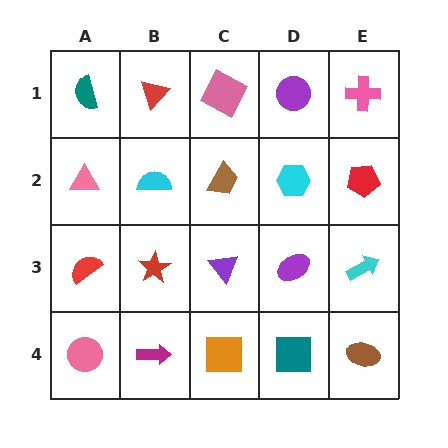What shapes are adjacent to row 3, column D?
A cyan hexagon (row 2, column D), a teal square (row 4, column D), a purple triangle (row 3, column C), a cyan arrow (row 3, column E).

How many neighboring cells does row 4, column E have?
2.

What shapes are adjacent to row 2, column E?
A pink cross (row 1, column E), a cyan arrow (row 3, column E), a cyan hexagon (row 2, column D).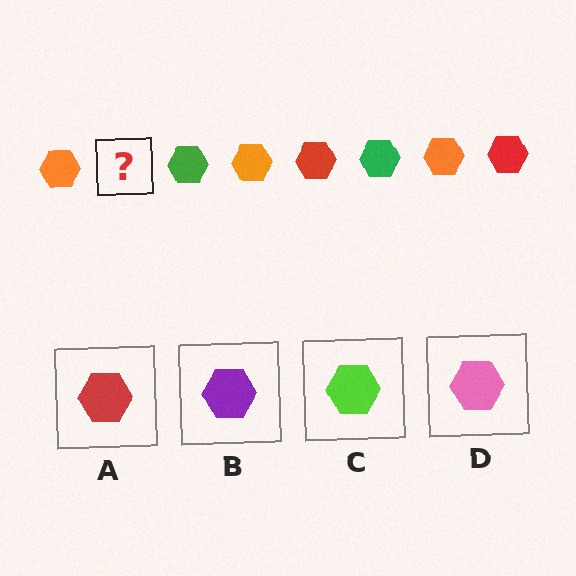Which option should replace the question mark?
Option A.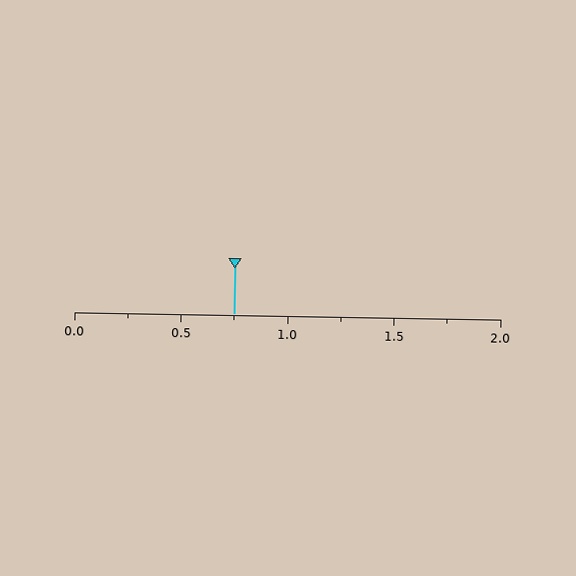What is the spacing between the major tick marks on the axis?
The major ticks are spaced 0.5 apart.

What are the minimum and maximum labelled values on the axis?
The axis runs from 0.0 to 2.0.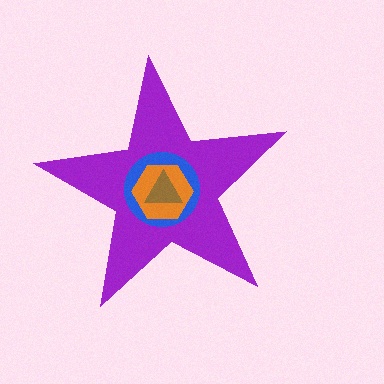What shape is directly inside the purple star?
The blue circle.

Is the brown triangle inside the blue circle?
Yes.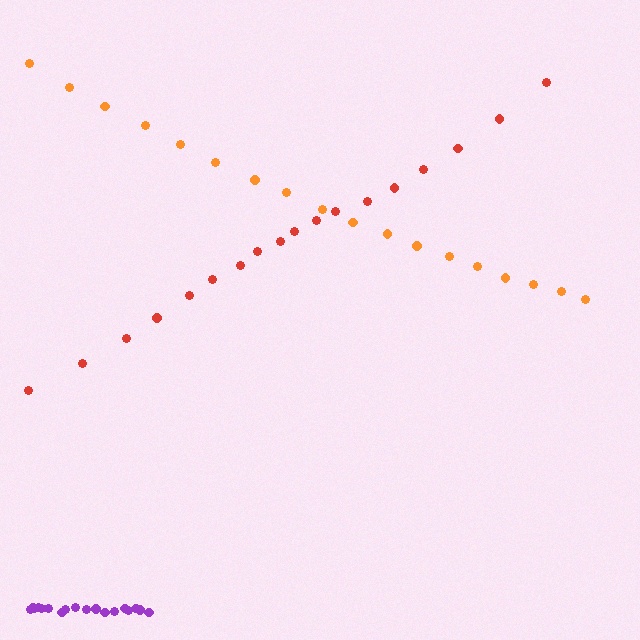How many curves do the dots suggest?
There are 3 distinct paths.